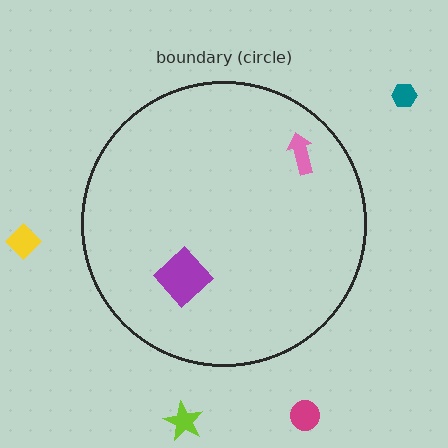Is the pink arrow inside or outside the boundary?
Inside.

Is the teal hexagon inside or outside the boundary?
Outside.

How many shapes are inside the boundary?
2 inside, 4 outside.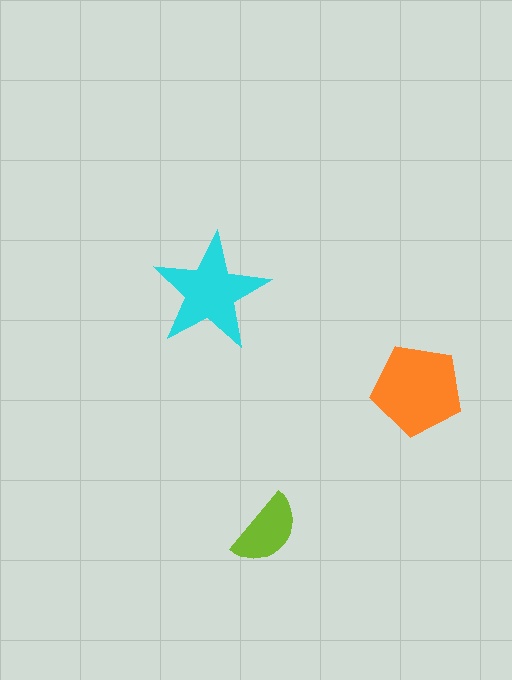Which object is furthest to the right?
The orange pentagon is rightmost.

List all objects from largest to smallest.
The orange pentagon, the cyan star, the lime semicircle.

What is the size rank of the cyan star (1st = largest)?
2nd.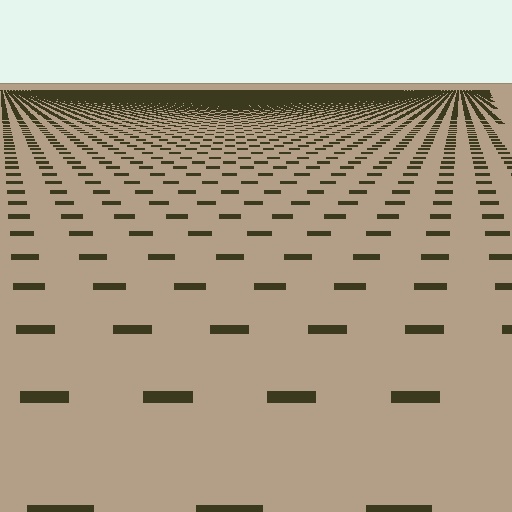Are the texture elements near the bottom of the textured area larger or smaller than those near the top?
Larger. Near the bottom, elements are closer to the viewer and appear at a bigger on-screen size.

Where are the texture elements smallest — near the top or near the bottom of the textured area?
Near the top.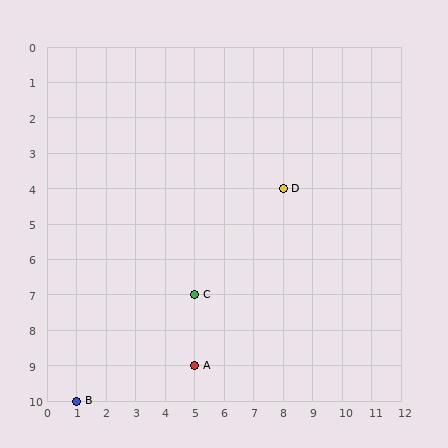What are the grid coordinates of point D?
Point D is at grid coordinates (8, 4).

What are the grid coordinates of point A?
Point A is at grid coordinates (5, 9).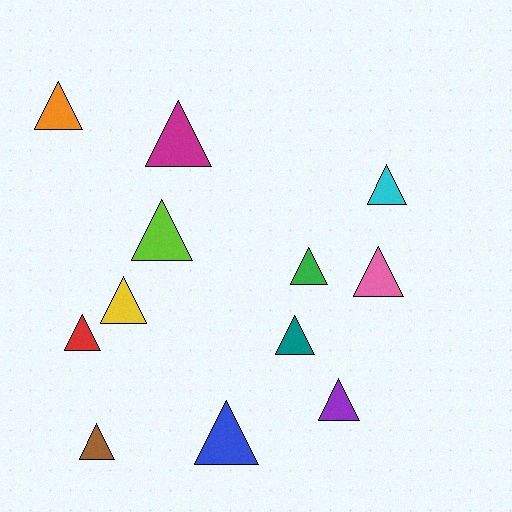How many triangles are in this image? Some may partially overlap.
There are 12 triangles.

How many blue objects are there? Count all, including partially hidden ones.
There is 1 blue object.